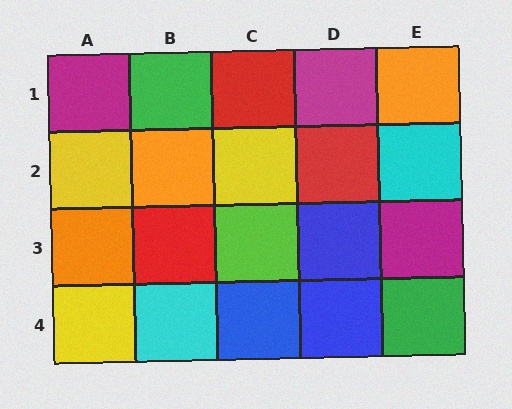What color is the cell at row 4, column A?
Yellow.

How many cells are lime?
1 cell is lime.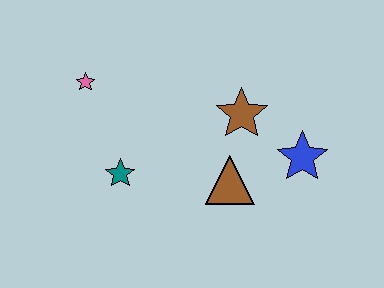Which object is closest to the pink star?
The teal star is closest to the pink star.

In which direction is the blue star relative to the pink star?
The blue star is to the right of the pink star.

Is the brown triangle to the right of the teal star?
Yes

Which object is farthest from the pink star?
The blue star is farthest from the pink star.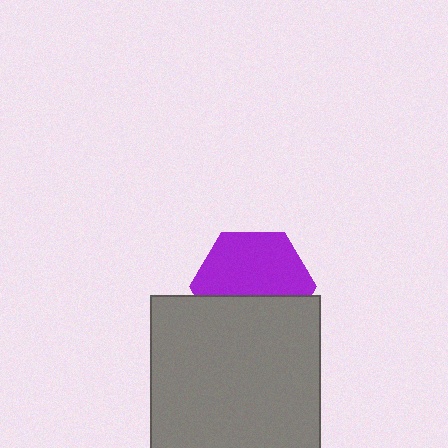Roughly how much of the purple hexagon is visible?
About half of it is visible (roughly 60%).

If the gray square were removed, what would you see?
You would see the complete purple hexagon.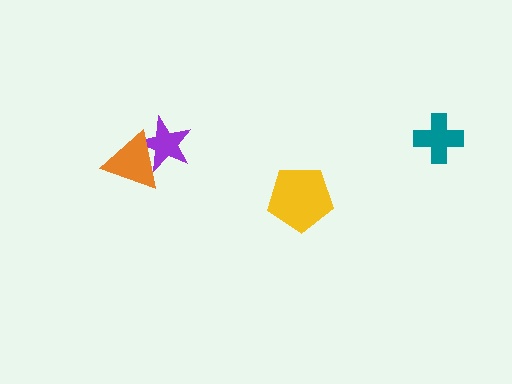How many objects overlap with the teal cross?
0 objects overlap with the teal cross.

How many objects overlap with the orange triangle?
1 object overlaps with the orange triangle.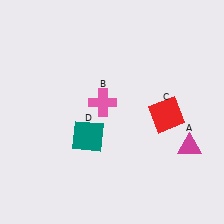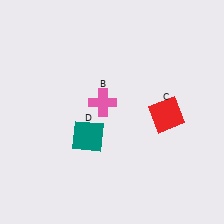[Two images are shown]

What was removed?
The magenta triangle (A) was removed in Image 2.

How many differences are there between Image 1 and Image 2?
There is 1 difference between the two images.